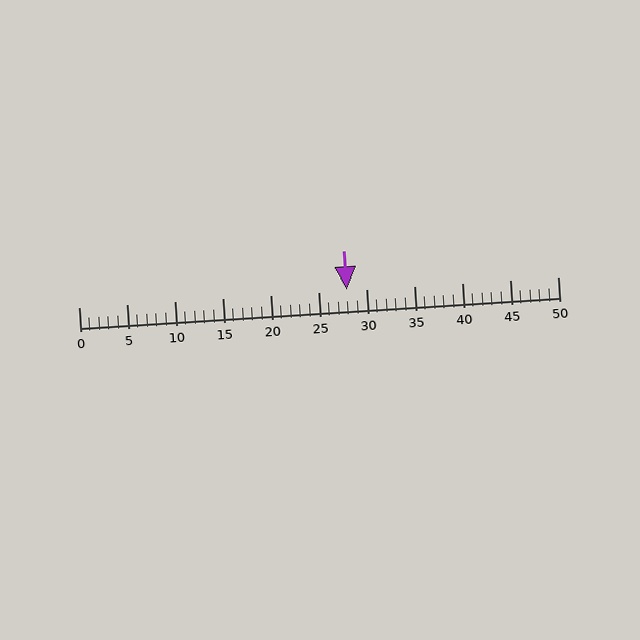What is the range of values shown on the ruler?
The ruler shows values from 0 to 50.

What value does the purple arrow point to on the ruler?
The purple arrow points to approximately 28.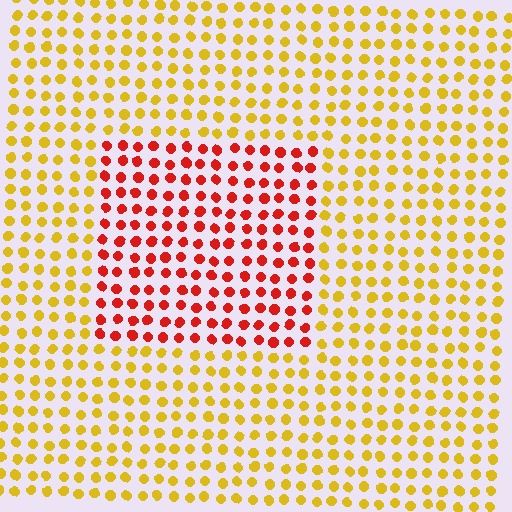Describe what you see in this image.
The image is filled with small yellow elements in a uniform arrangement. A rectangle-shaped region is visible where the elements are tinted to a slightly different hue, forming a subtle color boundary.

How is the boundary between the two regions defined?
The boundary is defined purely by a slight shift in hue (about 51 degrees). Spacing, size, and orientation are identical on both sides.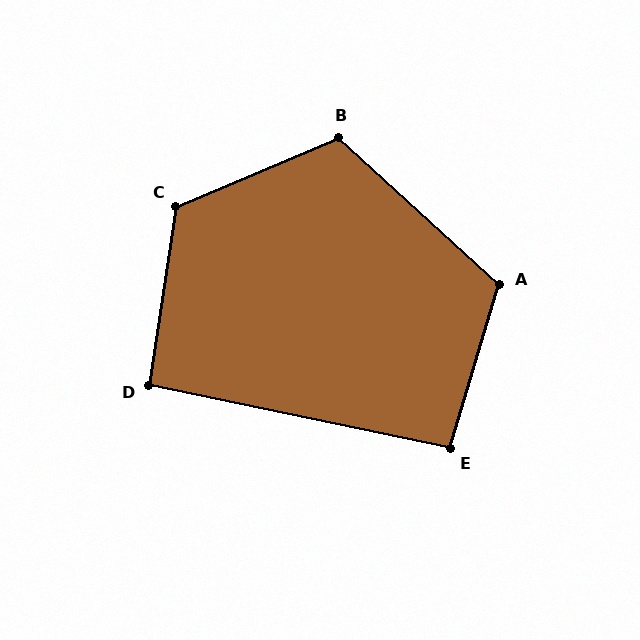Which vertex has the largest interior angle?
C, at approximately 122 degrees.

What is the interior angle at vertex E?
Approximately 95 degrees (approximately right).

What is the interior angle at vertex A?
Approximately 116 degrees (obtuse).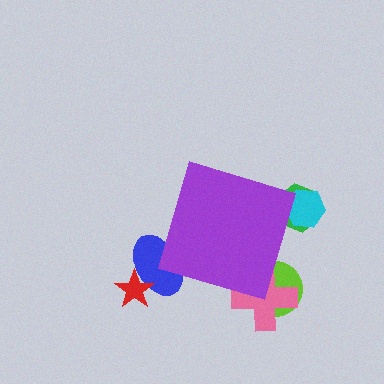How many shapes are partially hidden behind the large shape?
5 shapes are partially hidden.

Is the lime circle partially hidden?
Yes, the lime circle is partially hidden behind the purple diamond.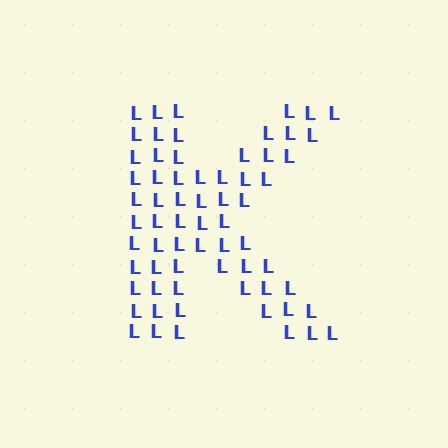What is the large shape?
The large shape is the letter K.